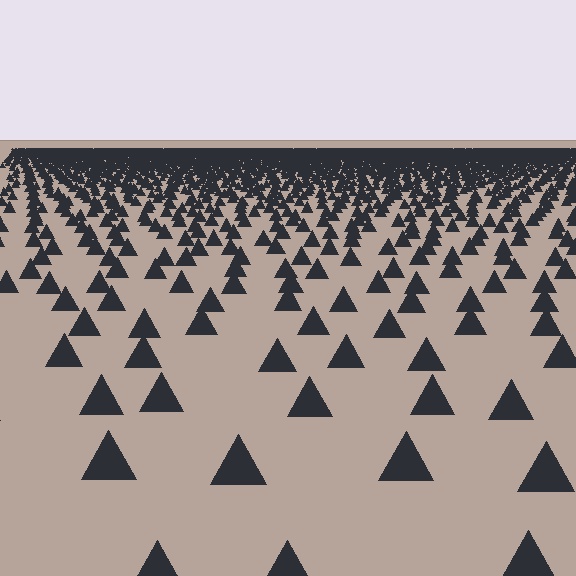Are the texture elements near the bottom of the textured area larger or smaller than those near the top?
Larger. Near the bottom, elements are closer to the viewer and appear at a bigger on-screen size.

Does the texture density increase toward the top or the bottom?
Density increases toward the top.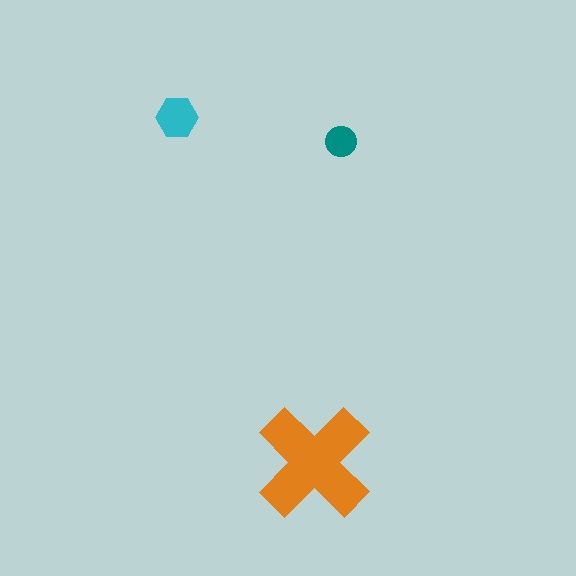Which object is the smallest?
The teal circle.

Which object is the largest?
The orange cross.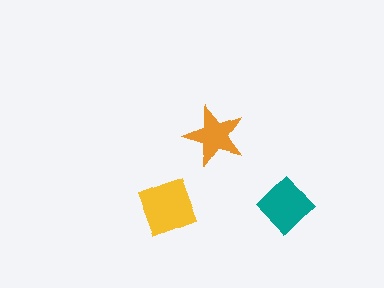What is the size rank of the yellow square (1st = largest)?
1st.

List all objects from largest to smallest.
The yellow square, the teal diamond, the orange star.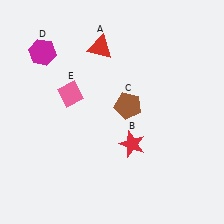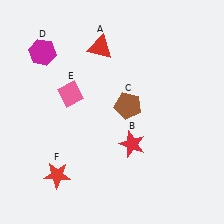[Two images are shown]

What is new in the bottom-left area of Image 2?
A red star (F) was added in the bottom-left area of Image 2.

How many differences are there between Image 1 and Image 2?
There is 1 difference between the two images.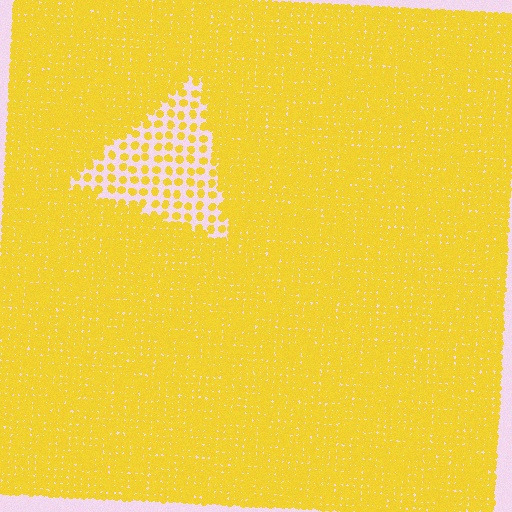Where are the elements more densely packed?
The elements are more densely packed outside the triangle boundary.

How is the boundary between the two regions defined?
The boundary is defined by a change in element density (approximately 2.9x ratio). All elements are the same color, size, and shape.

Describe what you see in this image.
The image contains small yellow elements arranged at two different densities. A triangle-shaped region is visible where the elements are less densely packed than the surrounding area.